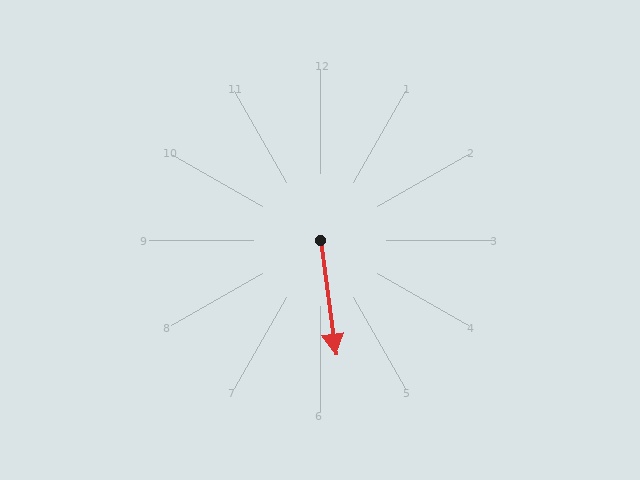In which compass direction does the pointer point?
South.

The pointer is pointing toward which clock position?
Roughly 6 o'clock.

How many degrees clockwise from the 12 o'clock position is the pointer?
Approximately 172 degrees.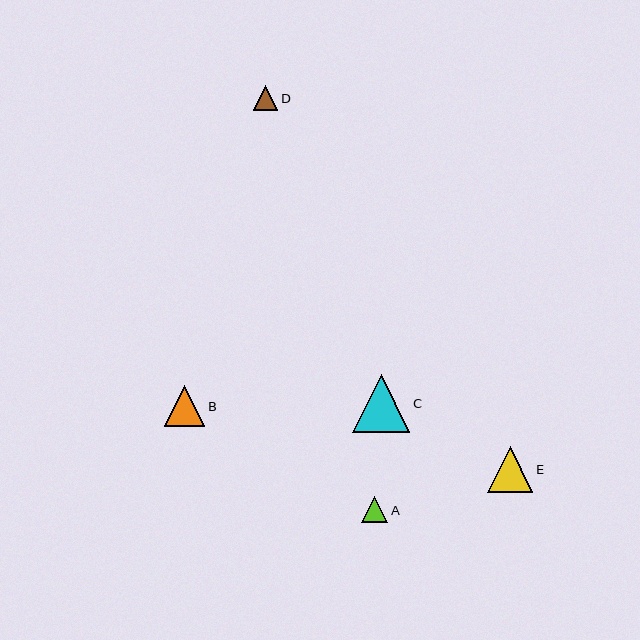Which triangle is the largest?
Triangle C is the largest with a size of approximately 58 pixels.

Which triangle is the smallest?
Triangle D is the smallest with a size of approximately 25 pixels.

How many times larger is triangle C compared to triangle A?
Triangle C is approximately 2.2 times the size of triangle A.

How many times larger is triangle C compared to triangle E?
Triangle C is approximately 1.3 times the size of triangle E.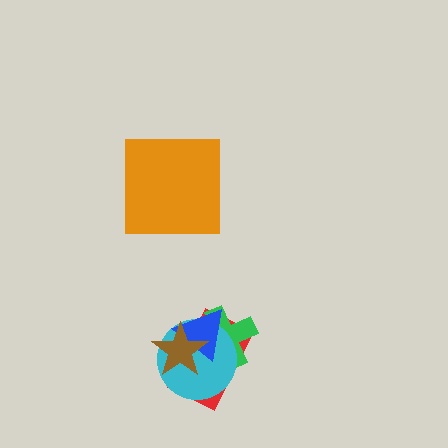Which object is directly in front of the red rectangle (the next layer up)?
The green cross is directly in front of the red rectangle.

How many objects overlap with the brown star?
4 objects overlap with the brown star.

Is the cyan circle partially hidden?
Yes, it is partially covered by another shape.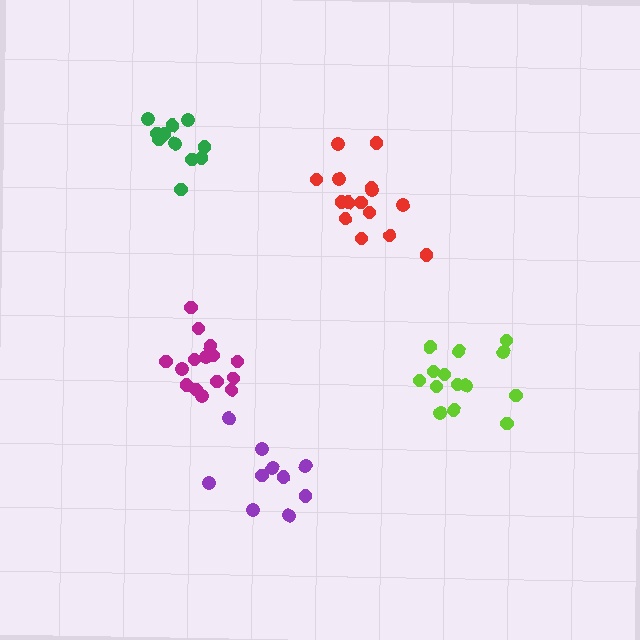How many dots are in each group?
Group 1: 10 dots, Group 2: 15 dots, Group 3: 15 dots, Group 4: 11 dots, Group 5: 14 dots (65 total).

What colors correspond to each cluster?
The clusters are colored: purple, magenta, red, green, lime.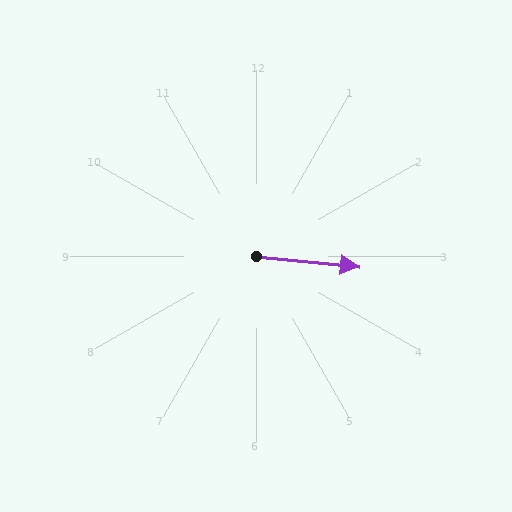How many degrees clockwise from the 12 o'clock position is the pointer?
Approximately 96 degrees.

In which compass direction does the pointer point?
East.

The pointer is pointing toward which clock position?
Roughly 3 o'clock.